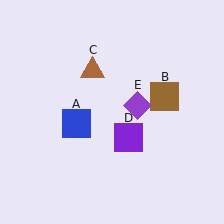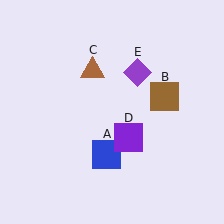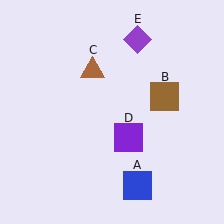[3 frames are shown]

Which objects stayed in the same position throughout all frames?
Brown square (object B) and brown triangle (object C) and purple square (object D) remained stationary.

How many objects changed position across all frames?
2 objects changed position: blue square (object A), purple diamond (object E).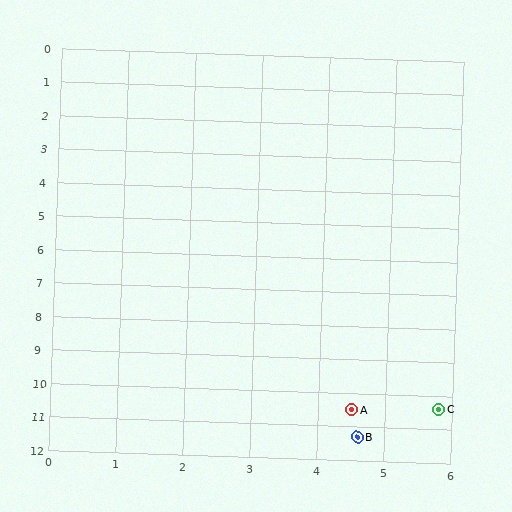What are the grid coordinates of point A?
Point A is at approximately (4.5, 10.5).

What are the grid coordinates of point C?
Point C is at approximately (5.8, 10.4).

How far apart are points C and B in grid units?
Points C and B are about 1.5 grid units apart.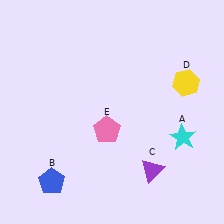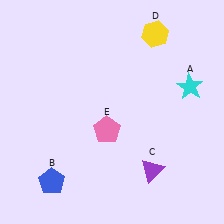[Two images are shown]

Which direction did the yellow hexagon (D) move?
The yellow hexagon (D) moved up.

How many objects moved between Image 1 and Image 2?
2 objects moved between the two images.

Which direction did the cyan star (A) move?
The cyan star (A) moved up.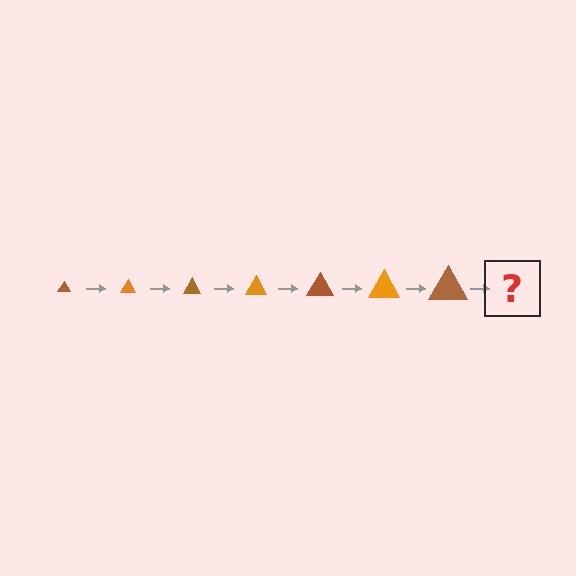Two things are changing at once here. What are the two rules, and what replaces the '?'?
The two rules are that the triangle grows larger each step and the color cycles through brown and orange. The '?' should be an orange triangle, larger than the previous one.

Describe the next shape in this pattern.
It should be an orange triangle, larger than the previous one.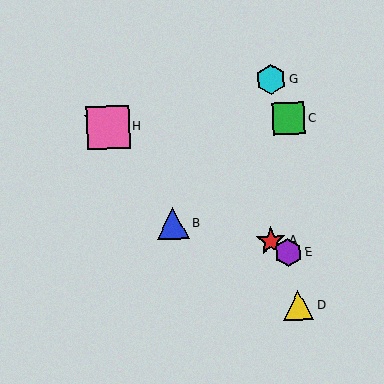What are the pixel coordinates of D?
Object D is at (298, 305).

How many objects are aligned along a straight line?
4 objects (A, E, F, H) are aligned along a straight line.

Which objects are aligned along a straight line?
Objects A, E, F, H are aligned along a straight line.